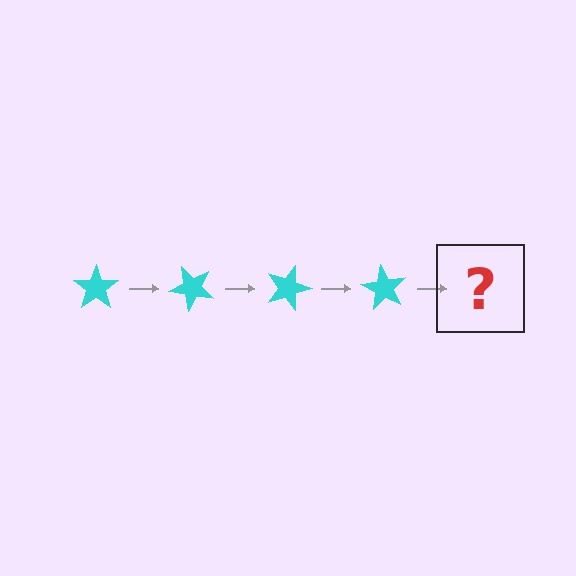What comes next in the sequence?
The next element should be a cyan star rotated 180 degrees.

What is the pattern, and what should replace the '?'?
The pattern is that the star rotates 45 degrees each step. The '?' should be a cyan star rotated 180 degrees.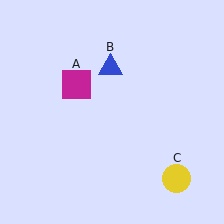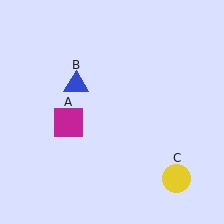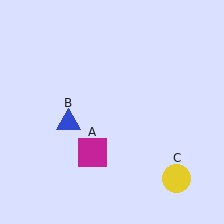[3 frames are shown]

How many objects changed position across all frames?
2 objects changed position: magenta square (object A), blue triangle (object B).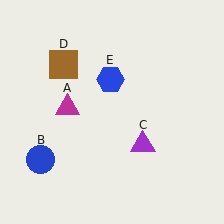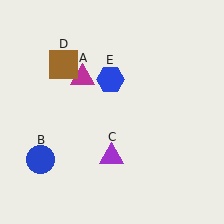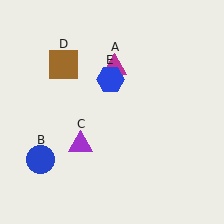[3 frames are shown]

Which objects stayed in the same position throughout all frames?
Blue circle (object B) and brown square (object D) and blue hexagon (object E) remained stationary.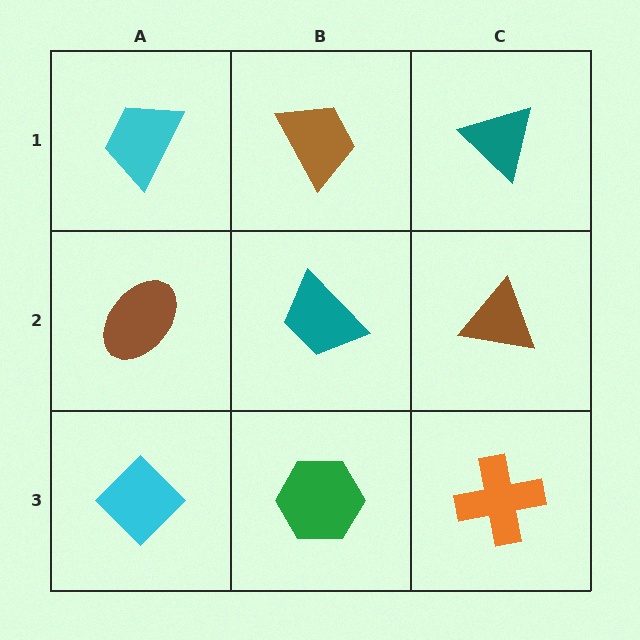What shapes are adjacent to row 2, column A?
A cyan trapezoid (row 1, column A), a cyan diamond (row 3, column A), a teal trapezoid (row 2, column B).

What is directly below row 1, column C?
A brown triangle.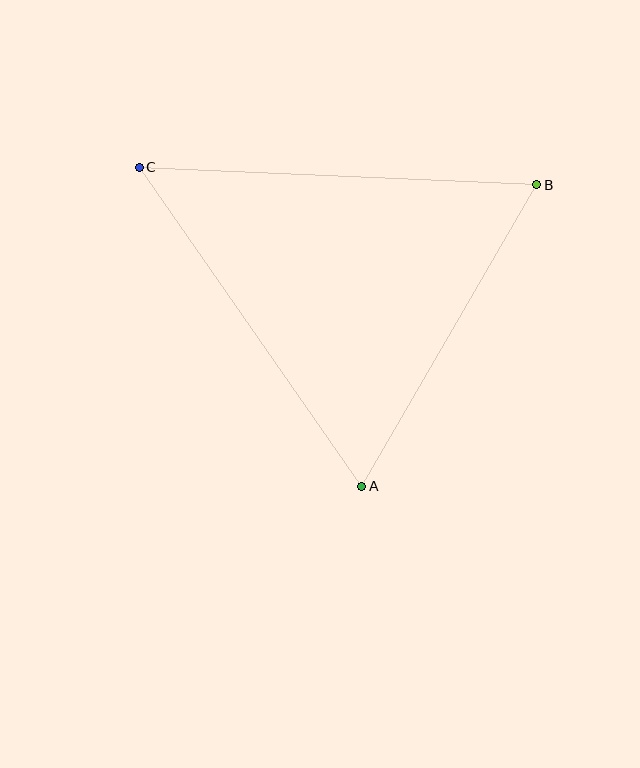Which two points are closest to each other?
Points A and B are closest to each other.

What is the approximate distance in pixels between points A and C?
The distance between A and C is approximately 389 pixels.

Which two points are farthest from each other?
Points B and C are farthest from each other.